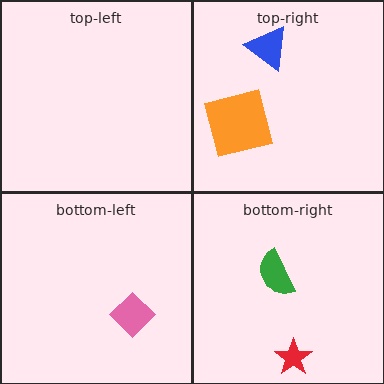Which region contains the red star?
The bottom-right region.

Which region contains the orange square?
The top-right region.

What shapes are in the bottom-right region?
The red star, the green semicircle.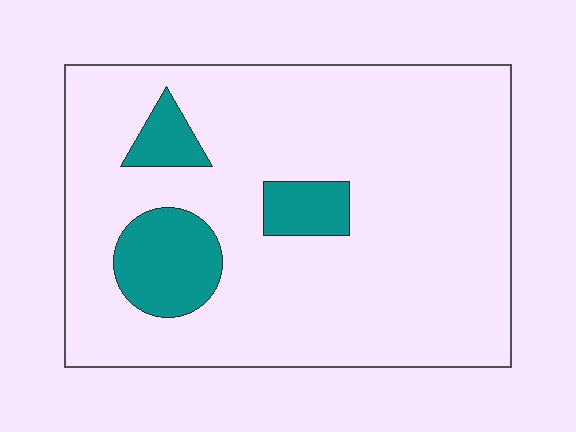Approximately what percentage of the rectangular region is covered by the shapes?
Approximately 15%.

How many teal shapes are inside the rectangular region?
3.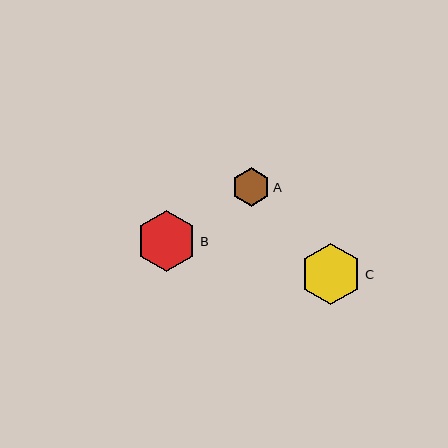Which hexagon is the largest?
Hexagon C is the largest with a size of approximately 62 pixels.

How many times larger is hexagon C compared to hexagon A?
Hexagon C is approximately 1.6 times the size of hexagon A.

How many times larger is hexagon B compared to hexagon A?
Hexagon B is approximately 1.6 times the size of hexagon A.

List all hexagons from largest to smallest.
From largest to smallest: C, B, A.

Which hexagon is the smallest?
Hexagon A is the smallest with a size of approximately 39 pixels.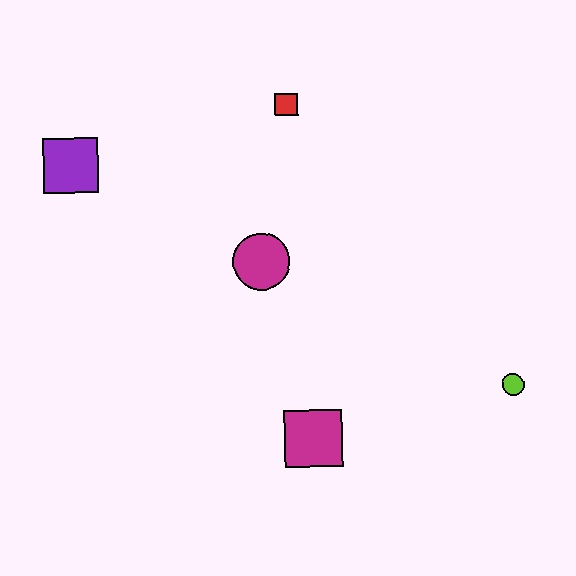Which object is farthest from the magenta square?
The purple square is farthest from the magenta square.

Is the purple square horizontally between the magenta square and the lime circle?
No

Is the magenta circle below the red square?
Yes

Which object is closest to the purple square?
The magenta circle is closest to the purple square.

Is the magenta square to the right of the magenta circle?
Yes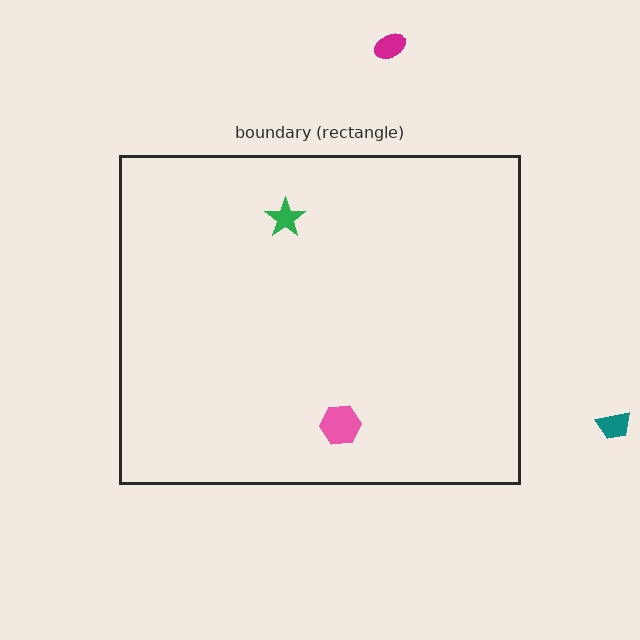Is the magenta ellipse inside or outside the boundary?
Outside.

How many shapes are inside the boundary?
2 inside, 2 outside.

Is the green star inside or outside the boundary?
Inside.